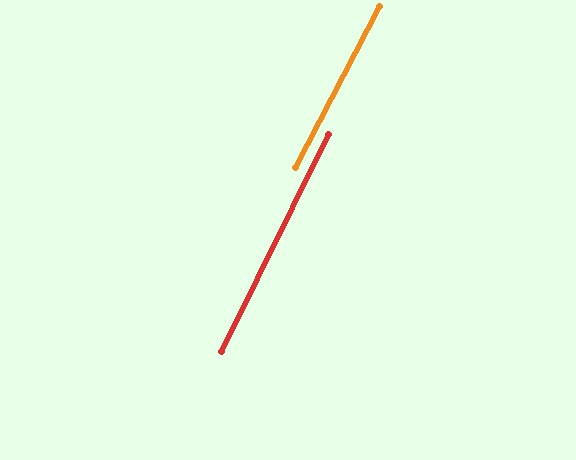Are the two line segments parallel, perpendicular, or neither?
Parallel — their directions differ by only 1.2°.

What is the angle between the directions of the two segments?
Approximately 1 degree.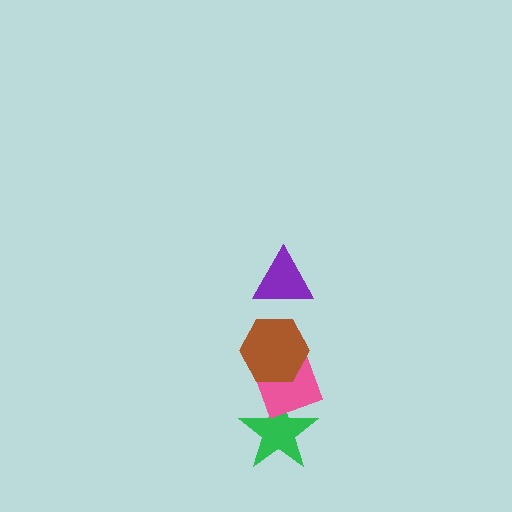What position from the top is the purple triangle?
The purple triangle is 1st from the top.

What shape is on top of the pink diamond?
The brown hexagon is on top of the pink diamond.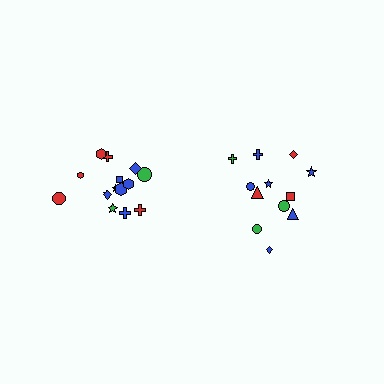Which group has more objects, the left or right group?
The left group.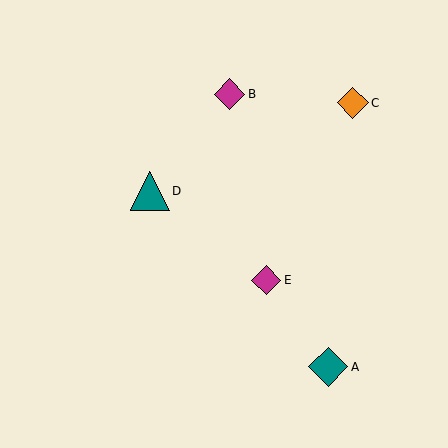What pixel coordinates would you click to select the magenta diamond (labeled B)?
Click at (230, 94) to select the magenta diamond B.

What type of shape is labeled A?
Shape A is a teal diamond.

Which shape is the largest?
The teal diamond (labeled A) is the largest.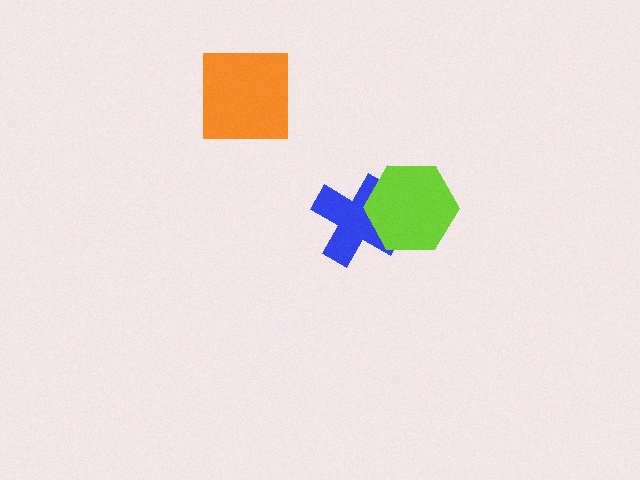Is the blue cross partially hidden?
Yes, it is partially covered by another shape.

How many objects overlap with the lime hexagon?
1 object overlaps with the lime hexagon.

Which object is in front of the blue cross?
The lime hexagon is in front of the blue cross.